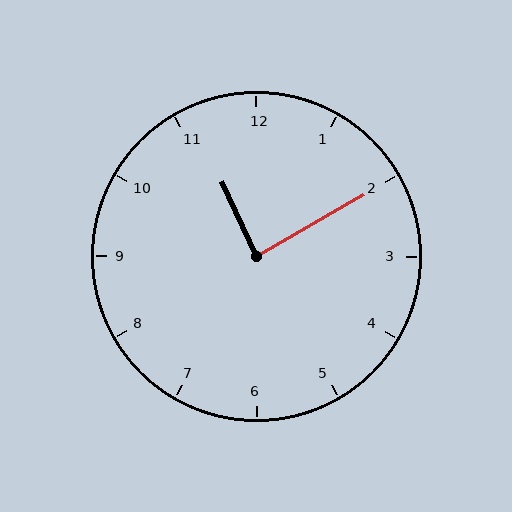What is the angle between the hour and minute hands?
Approximately 85 degrees.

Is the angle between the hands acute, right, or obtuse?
It is right.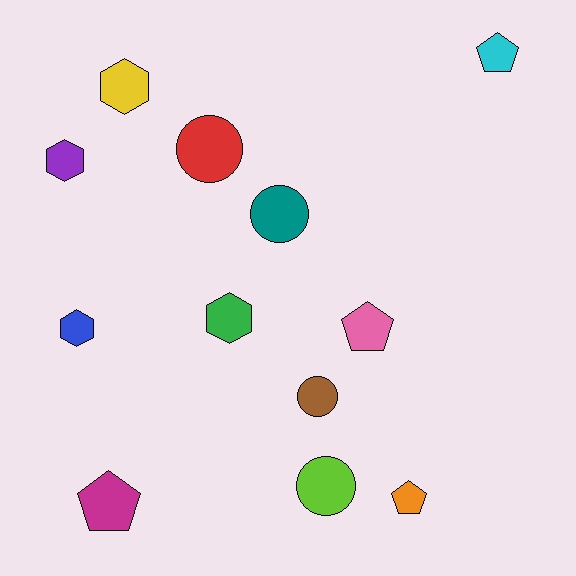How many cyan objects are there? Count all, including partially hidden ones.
There is 1 cyan object.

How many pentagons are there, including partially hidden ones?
There are 4 pentagons.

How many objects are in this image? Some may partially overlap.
There are 12 objects.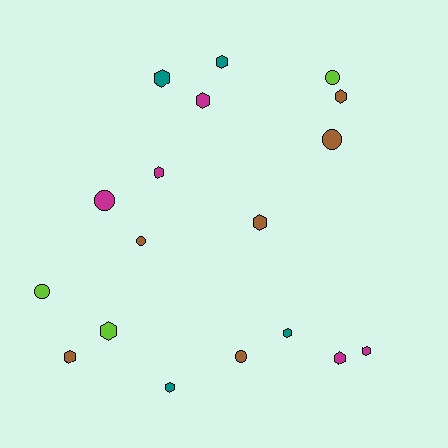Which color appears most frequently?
Brown, with 6 objects.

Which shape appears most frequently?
Hexagon, with 12 objects.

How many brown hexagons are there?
There are 3 brown hexagons.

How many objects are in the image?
There are 18 objects.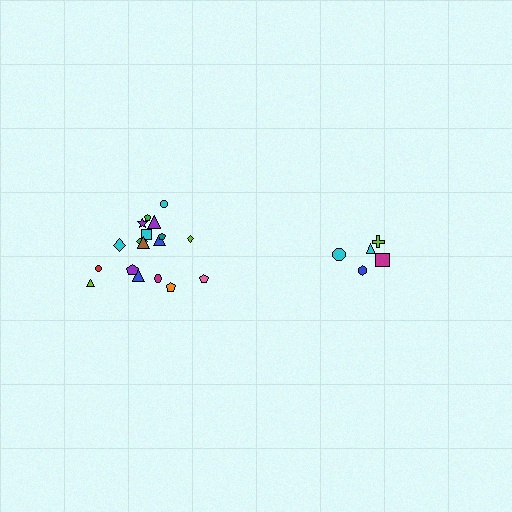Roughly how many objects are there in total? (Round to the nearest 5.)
Roughly 25 objects in total.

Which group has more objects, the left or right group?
The left group.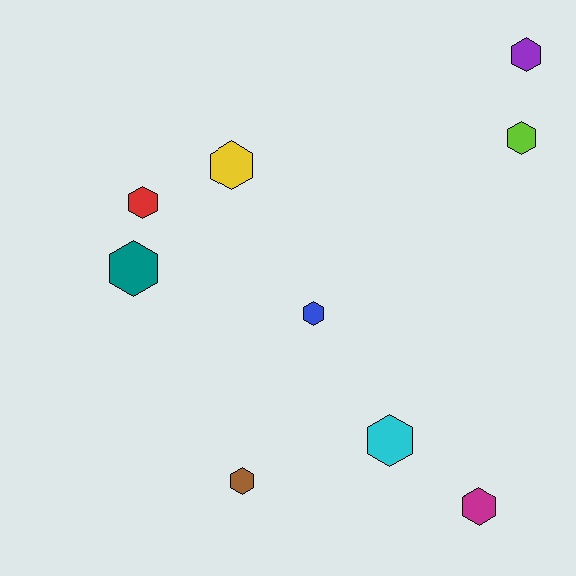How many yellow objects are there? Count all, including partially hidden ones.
There is 1 yellow object.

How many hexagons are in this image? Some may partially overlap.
There are 9 hexagons.